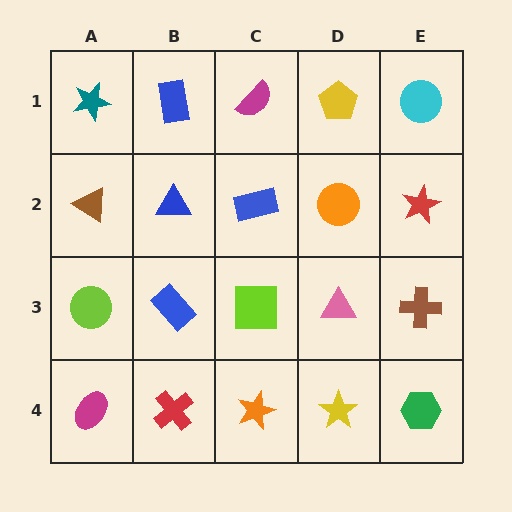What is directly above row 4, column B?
A blue rectangle.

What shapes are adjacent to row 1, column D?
An orange circle (row 2, column D), a magenta semicircle (row 1, column C), a cyan circle (row 1, column E).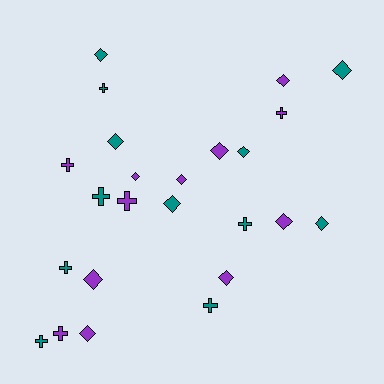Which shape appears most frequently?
Diamond, with 14 objects.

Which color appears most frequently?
Teal, with 12 objects.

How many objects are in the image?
There are 24 objects.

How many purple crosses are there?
There are 4 purple crosses.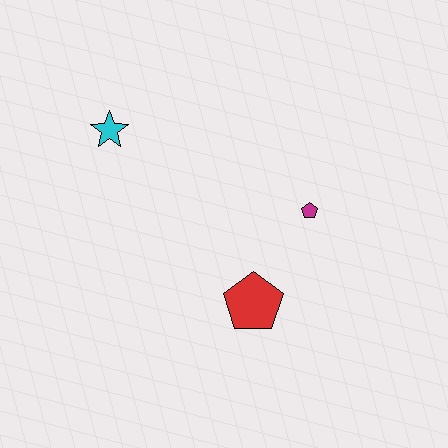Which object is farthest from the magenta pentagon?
The cyan star is farthest from the magenta pentagon.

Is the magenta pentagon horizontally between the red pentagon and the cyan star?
No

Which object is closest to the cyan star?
The magenta pentagon is closest to the cyan star.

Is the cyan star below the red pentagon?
No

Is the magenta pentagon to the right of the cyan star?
Yes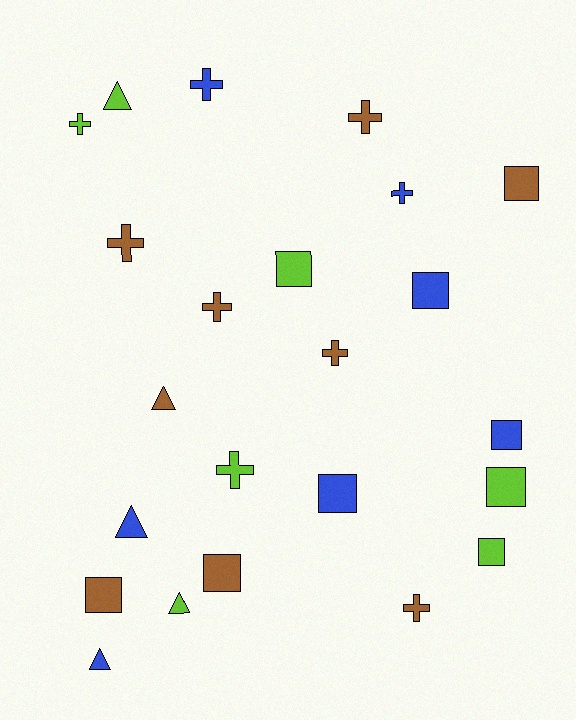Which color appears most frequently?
Brown, with 9 objects.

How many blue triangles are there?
There are 2 blue triangles.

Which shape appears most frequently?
Square, with 9 objects.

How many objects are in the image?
There are 23 objects.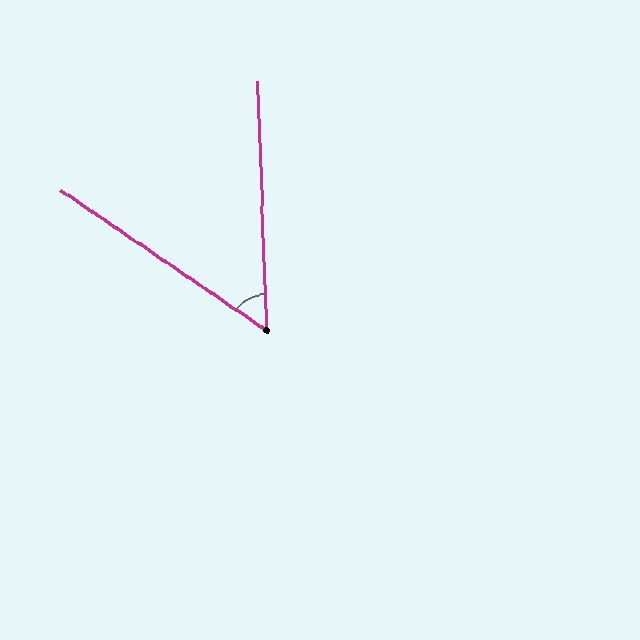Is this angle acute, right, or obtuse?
It is acute.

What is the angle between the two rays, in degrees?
Approximately 54 degrees.